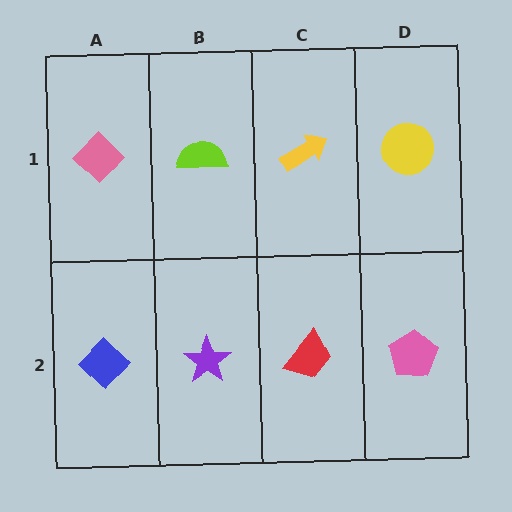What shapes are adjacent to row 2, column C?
A yellow arrow (row 1, column C), a purple star (row 2, column B), a pink pentagon (row 2, column D).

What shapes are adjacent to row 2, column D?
A yellow circle (row 1, column D), a red trapezoid (row 2, column C).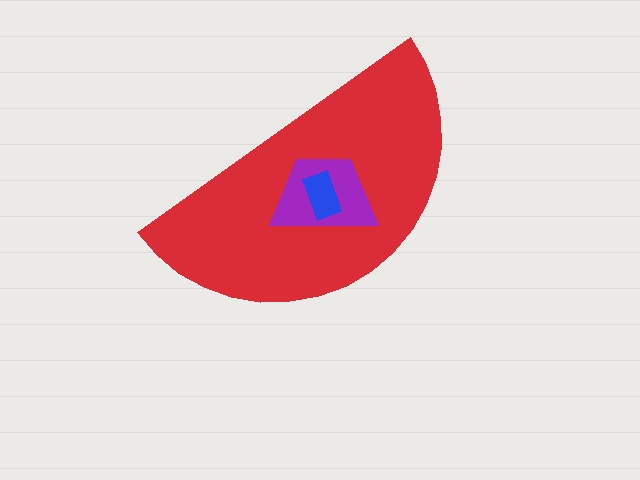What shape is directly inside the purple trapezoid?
The blue rectangle.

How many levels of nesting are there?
3.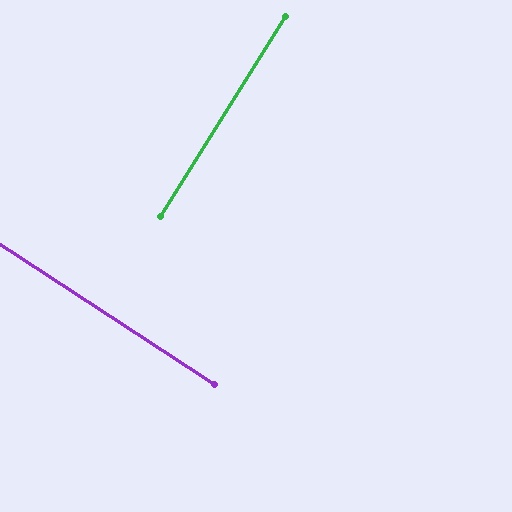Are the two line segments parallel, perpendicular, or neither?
Perpendicular — they meet at approximately 89°.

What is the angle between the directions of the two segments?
Approximately 89 degrees.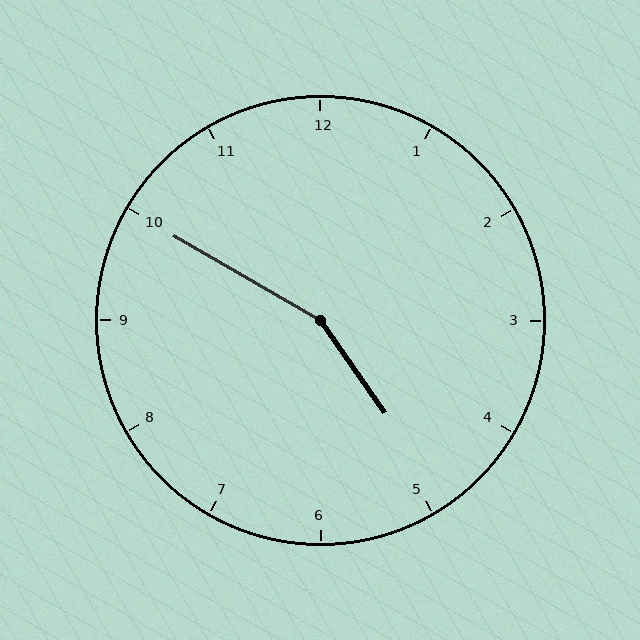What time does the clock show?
4:50.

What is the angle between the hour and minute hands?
Approximately 155 degrees.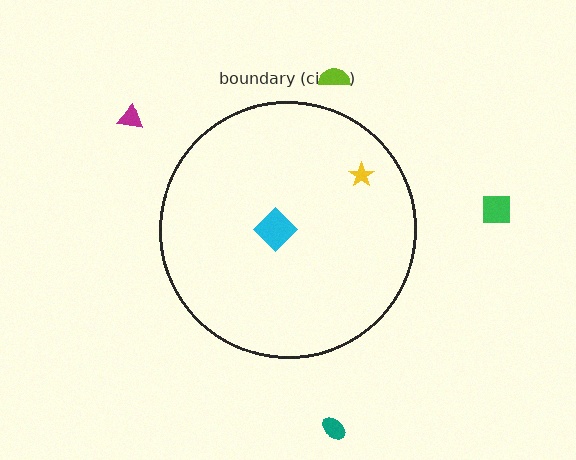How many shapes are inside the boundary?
2 inside, 4 outside.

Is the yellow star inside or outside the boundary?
Inside.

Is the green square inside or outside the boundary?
Outside.